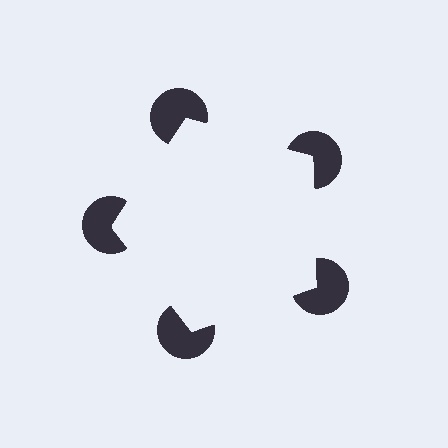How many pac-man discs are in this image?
There are 5 — one at each vertex of the illusory pentagon.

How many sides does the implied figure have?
5 sides.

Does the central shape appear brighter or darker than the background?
It typically appears slightly brighter than the background, even though no actual brightness change is drawn.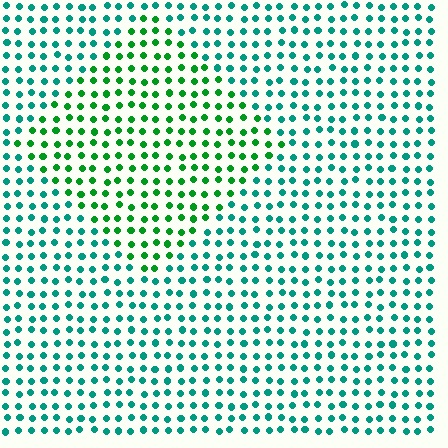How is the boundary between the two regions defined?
The boundary is defined purely by a slight shift in hue (about 39 degrees). Spacing, size, and orientation are identical on both sides.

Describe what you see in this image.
The image is filled with small teal elements in a uniform arrangement. A diamond-shaped region is visible where the elements are tinted to a slightly different hue, forming a subtle color boundary.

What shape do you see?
I see a diamond.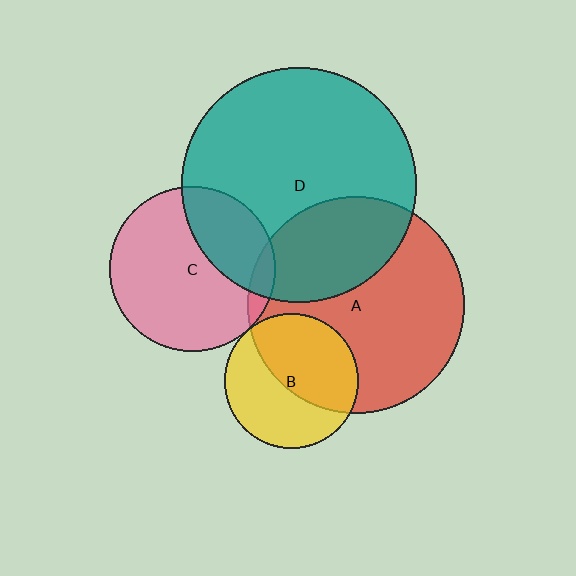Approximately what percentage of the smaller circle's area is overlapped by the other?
Approximately 5%.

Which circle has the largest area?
Circle D (teal).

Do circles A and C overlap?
Yes.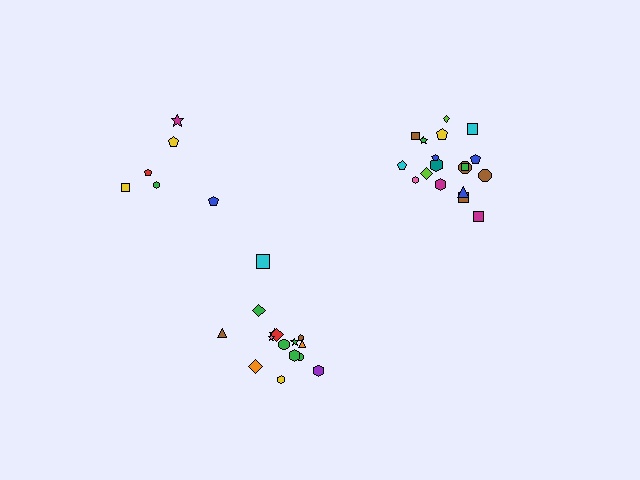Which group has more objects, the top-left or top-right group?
The top-right group.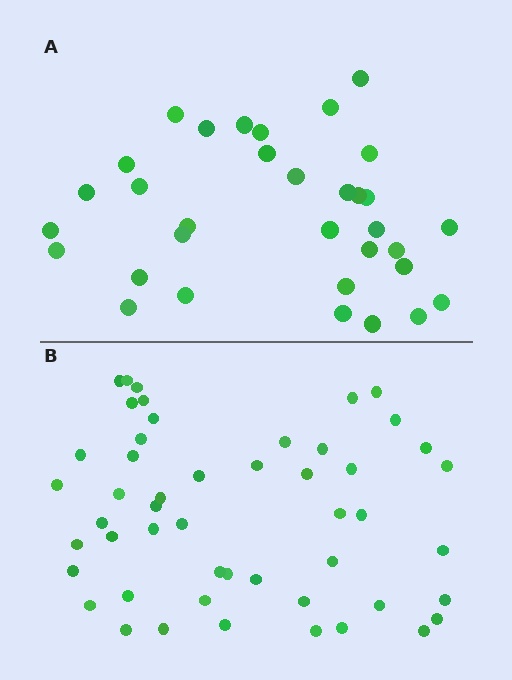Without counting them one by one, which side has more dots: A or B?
Region B (the bottom region) has more dots.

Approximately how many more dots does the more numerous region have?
Region B has approximately 15 more dots than region A.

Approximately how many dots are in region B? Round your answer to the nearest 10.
About 50 dots.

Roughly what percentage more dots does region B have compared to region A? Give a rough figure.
About 50% more.